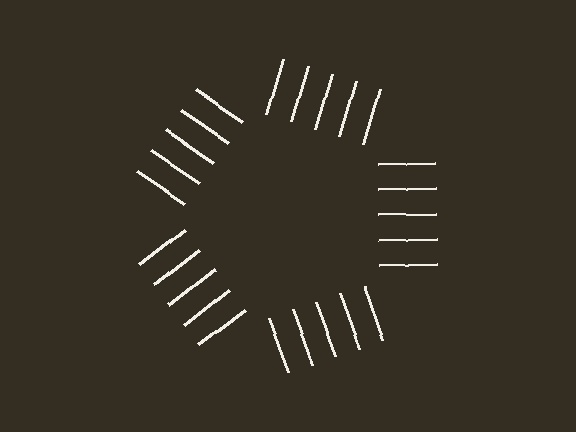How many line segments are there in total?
25 — 5 along each of the 5 edges.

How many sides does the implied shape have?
5 sides — the line-ends trace a pentagon.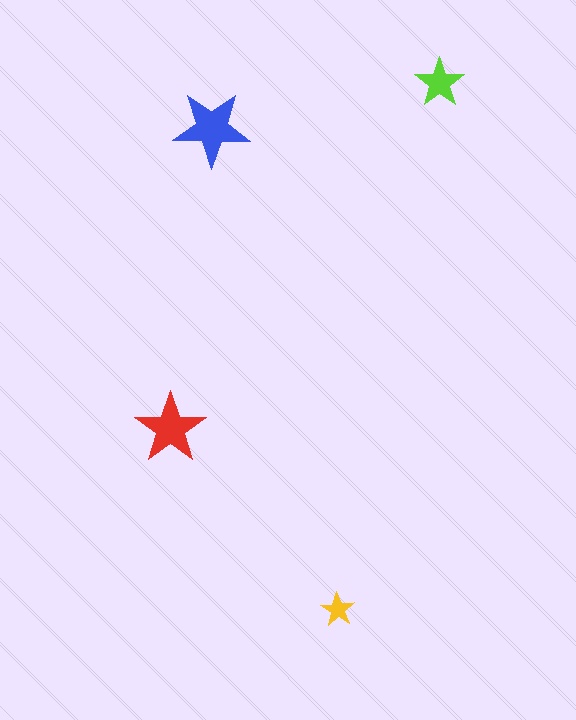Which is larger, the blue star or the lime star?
The blue one.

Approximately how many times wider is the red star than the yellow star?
About 2 times wider.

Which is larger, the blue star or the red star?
The blue one.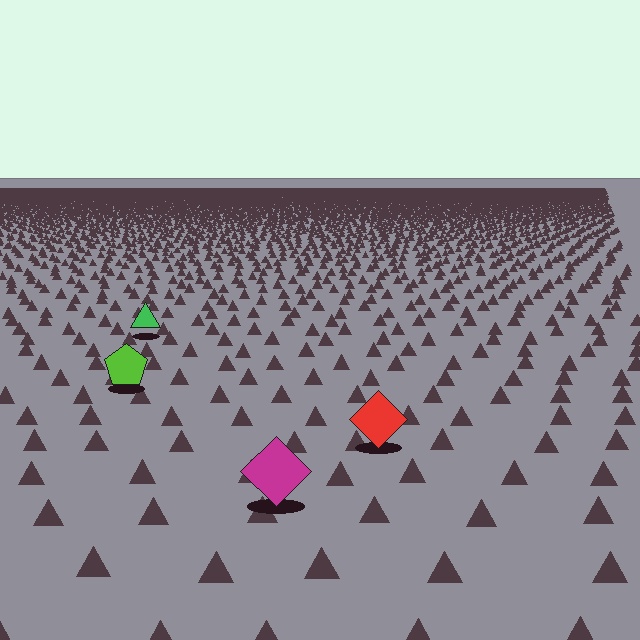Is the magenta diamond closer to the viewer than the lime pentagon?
Yes. The magenta diamond is closer — you can tell from the texture gradient: the ground texture is coarser near it.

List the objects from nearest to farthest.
From nearest to farthest: the magenta diamond, the red diamond, the lime pentagon, the green triangle.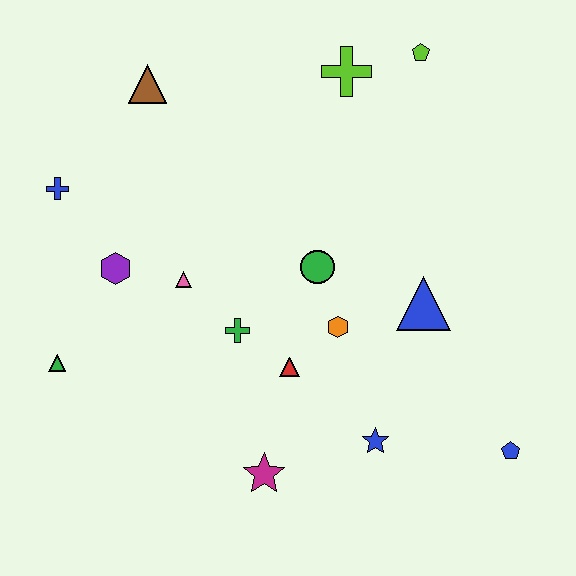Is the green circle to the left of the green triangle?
No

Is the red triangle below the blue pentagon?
No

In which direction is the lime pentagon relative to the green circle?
The lime pentagon is above the green circle.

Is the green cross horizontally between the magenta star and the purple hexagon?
Yes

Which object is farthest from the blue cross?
The blue pentagon is farthest from the blue cross.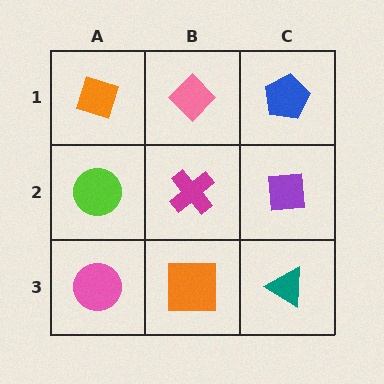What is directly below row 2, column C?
A teal triangle.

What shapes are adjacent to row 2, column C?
A blue pentagon (row 1, column C), a teal triangle (row 3, column C), a magenta cross (row 2, column B).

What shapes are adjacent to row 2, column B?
A pink diamond (row 1, column B), an orange square (row 3, column B), a lime circle (row 2, column A), a purple square (row 2, column C).